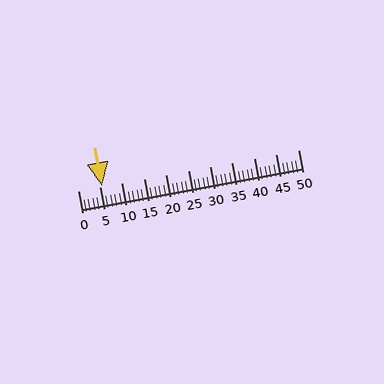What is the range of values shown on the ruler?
The ruler shows values from 0 to 50.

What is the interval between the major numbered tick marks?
The major tick marks are spaced 5 units apart.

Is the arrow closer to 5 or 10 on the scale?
The arrow is closer to 5.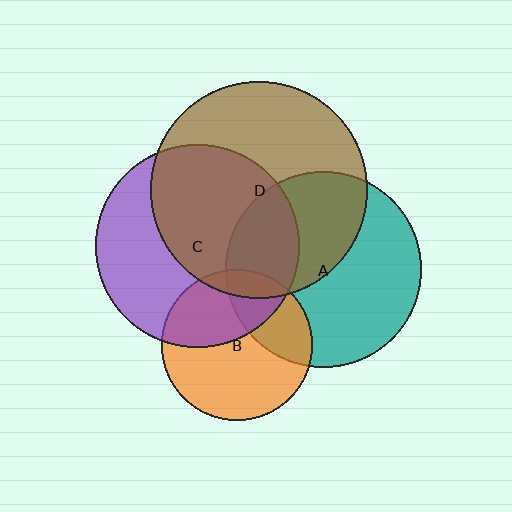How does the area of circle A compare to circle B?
Approximately 1.7 times.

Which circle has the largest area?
Circle D (brown).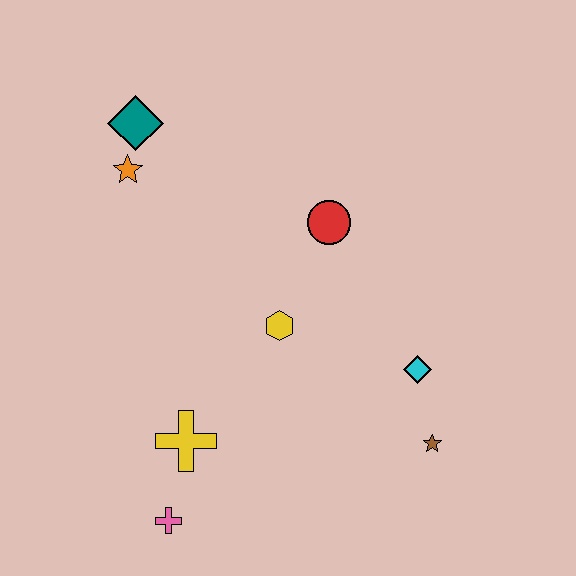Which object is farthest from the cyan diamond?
The teal diamond is farthest from the cyan diamond.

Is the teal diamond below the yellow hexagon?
No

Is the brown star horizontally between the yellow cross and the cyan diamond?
No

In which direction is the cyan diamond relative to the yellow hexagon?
The cyan diamond is to the right of the yellow hexagon.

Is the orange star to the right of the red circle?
No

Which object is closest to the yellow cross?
The pink cross is closest to the yellow cross.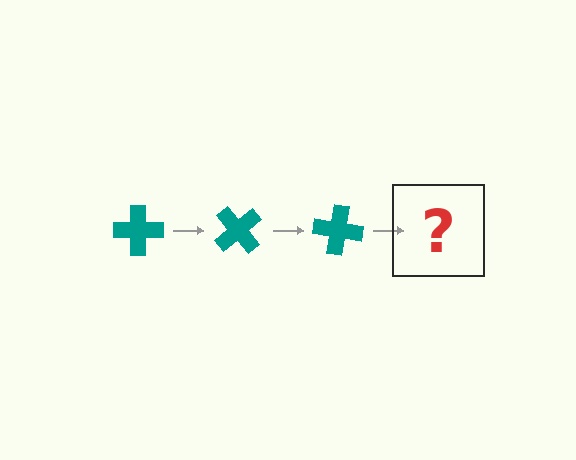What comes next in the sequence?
The next element should be a teal cross rotated 150 degrees.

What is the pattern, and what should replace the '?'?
The pattern is that the cross rotates 50 degrees each step. The '?' should be a teal cross rotated 150 degrees.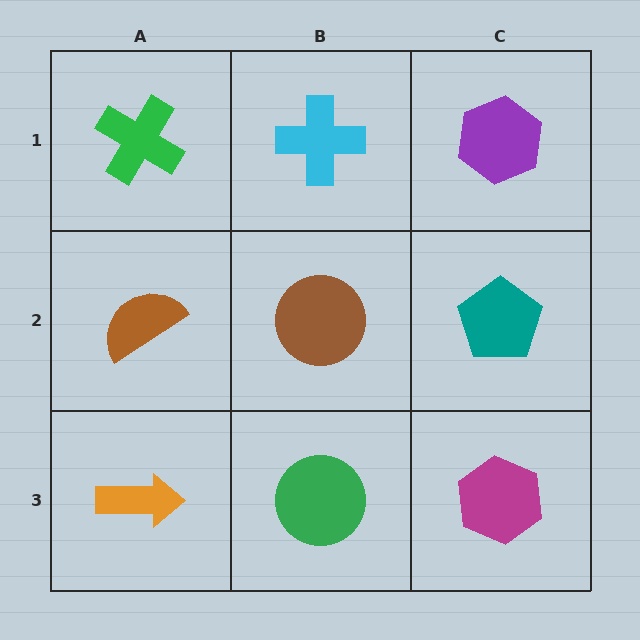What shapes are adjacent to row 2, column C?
A purple hexagon (row 1, column C), a magenta hexagon (row 3, column C), a brown circle (row 2, column B).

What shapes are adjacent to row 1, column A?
A brown semicircle (row 2, column A), a cyan cross (row 1, column B).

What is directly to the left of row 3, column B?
An orange arrow.